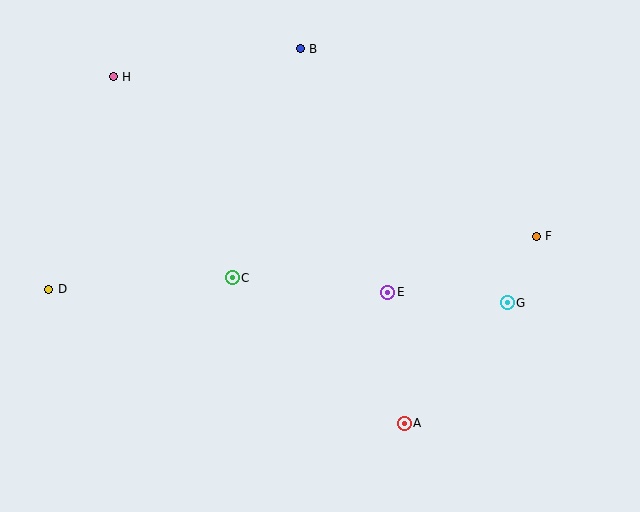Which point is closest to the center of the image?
Point E at (388, 292) is closest to the center.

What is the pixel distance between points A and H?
The distance between A and H is 452 pixels.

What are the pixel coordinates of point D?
Point D is at (49, 289).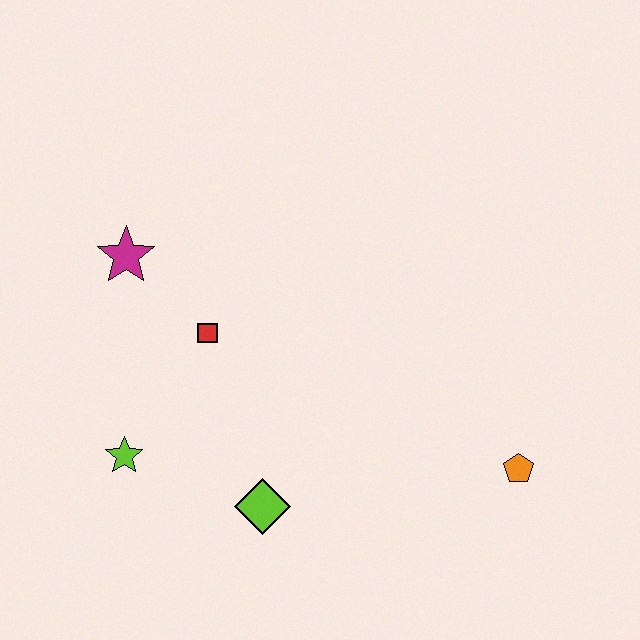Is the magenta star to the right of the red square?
No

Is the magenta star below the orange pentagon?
No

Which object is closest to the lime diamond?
The lime star is closest to the lime diamond.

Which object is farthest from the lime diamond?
The magenta star is farthest from the lime diamond.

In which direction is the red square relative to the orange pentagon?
The red square is to the left of the orange pentagon.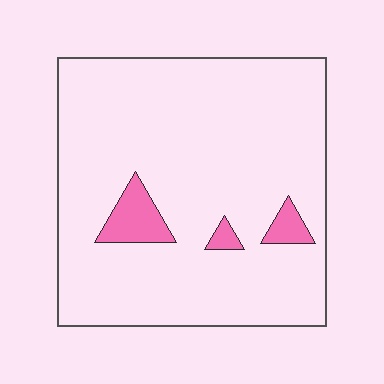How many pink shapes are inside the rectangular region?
3.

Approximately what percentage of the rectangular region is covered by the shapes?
Approximately 5%.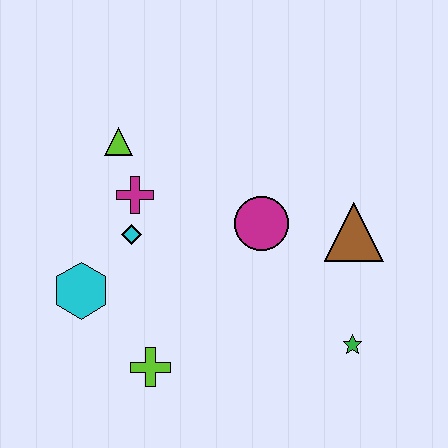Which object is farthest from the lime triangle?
The green star is farthest from the lime triangle.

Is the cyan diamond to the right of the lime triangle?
Yes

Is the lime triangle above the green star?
Yes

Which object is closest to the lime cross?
The cyan hexagon is closest to the lime cross.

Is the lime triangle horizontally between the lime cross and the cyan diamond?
No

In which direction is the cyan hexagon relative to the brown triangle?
The cyan hexagon is to the left of the brown triangle.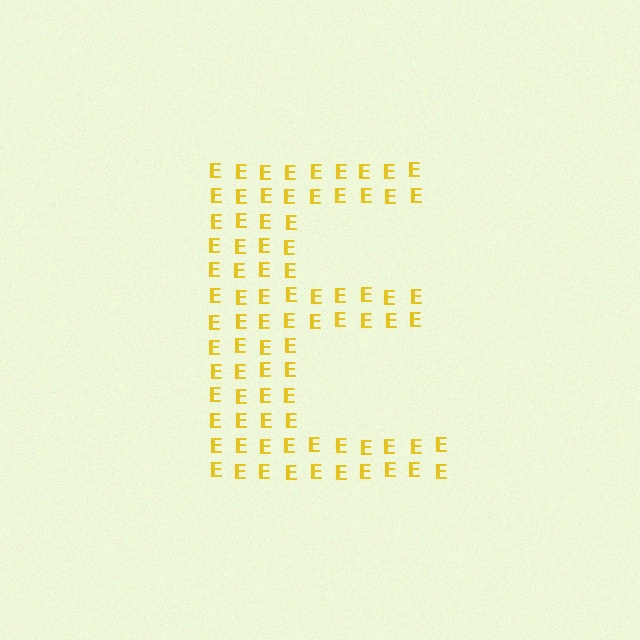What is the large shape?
The large shape is the letter E.